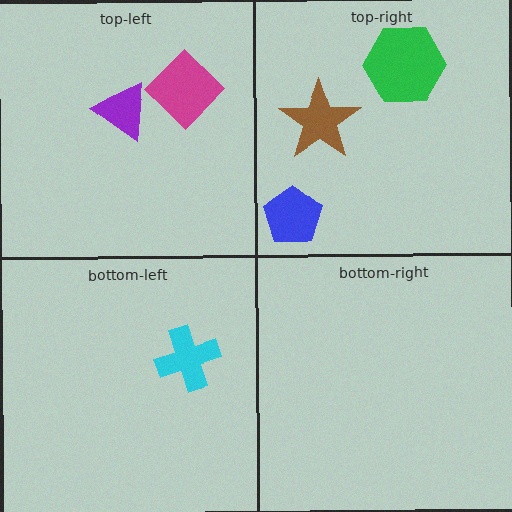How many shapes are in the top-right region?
3.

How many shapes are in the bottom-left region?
1.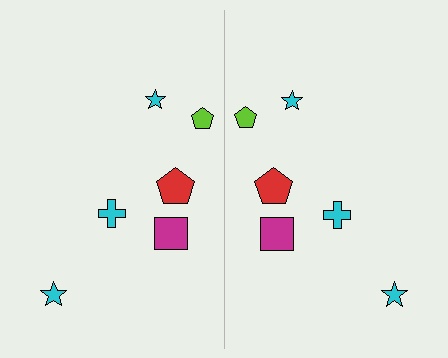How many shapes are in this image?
There are 12 shapes in this image.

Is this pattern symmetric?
Yes, this pattern has bilateral (reflection) symmetry.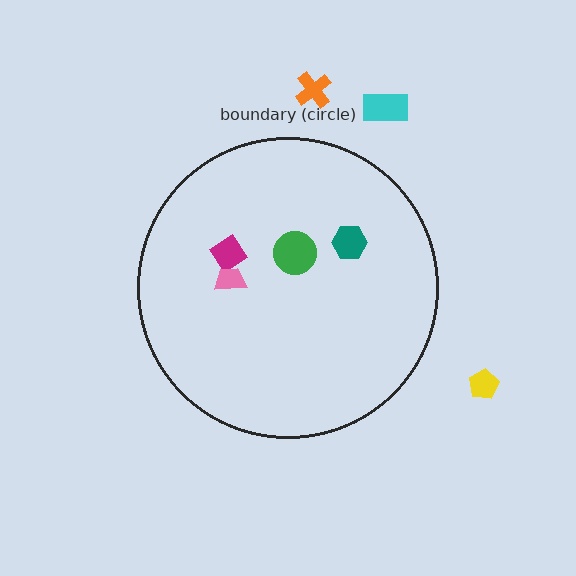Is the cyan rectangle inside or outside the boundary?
Outside.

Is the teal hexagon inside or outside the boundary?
Inside.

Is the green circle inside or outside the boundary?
Inside.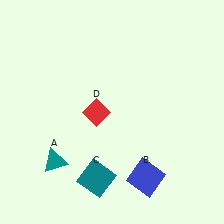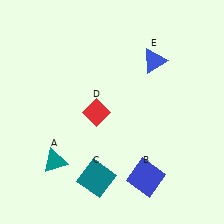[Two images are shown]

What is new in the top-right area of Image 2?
A blue triangle (E) was added in the top-right area of Image 2.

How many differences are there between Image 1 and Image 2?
There is 1 difference between the two images.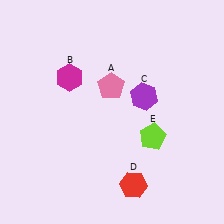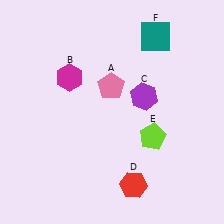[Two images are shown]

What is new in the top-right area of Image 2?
A teal square (F) was added in the top-right area of Image 2.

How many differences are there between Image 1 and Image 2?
There is 1 difference between the two images.